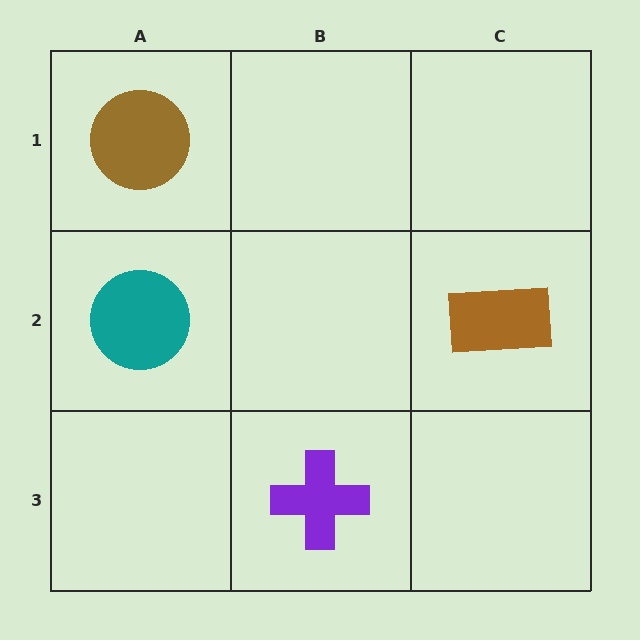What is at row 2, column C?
A brown rectangle.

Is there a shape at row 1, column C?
No, that cell is empty.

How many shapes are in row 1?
1 shape.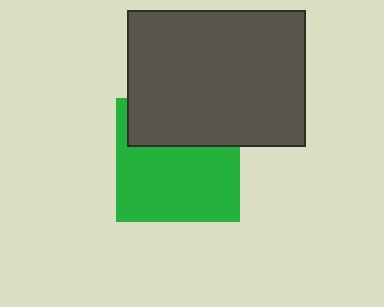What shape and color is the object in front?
The object in front is a dark gray rectangle.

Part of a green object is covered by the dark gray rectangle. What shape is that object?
It is a square.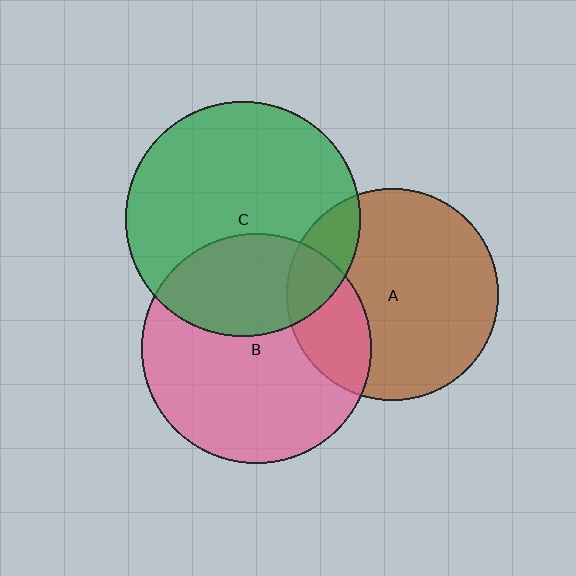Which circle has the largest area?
Circle C (green).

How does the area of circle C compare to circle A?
Approximately 1.2 times.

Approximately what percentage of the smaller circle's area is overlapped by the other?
Approximately 35%.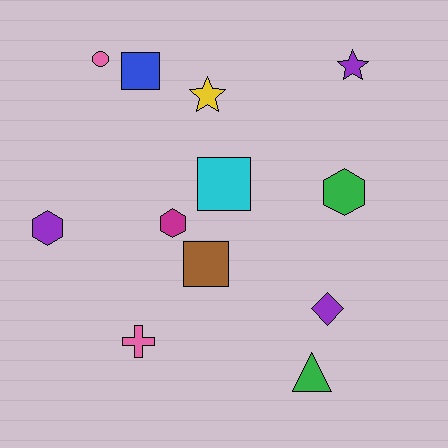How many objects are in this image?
There are 12 objects.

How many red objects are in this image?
There are no red objects.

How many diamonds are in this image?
There is 1 diamond.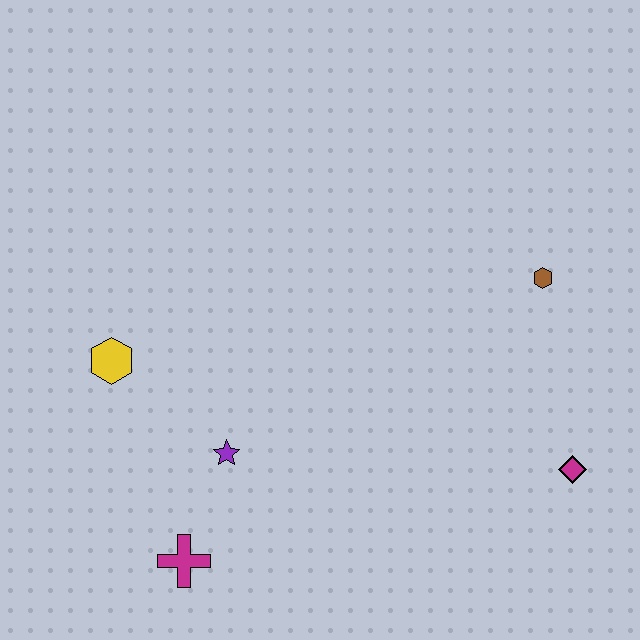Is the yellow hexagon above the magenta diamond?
Yes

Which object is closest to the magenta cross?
The purple star is closest to the magenta cross.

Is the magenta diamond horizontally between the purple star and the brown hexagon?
No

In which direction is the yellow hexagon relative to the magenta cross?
The yellow hexagon is above the magenta cross.